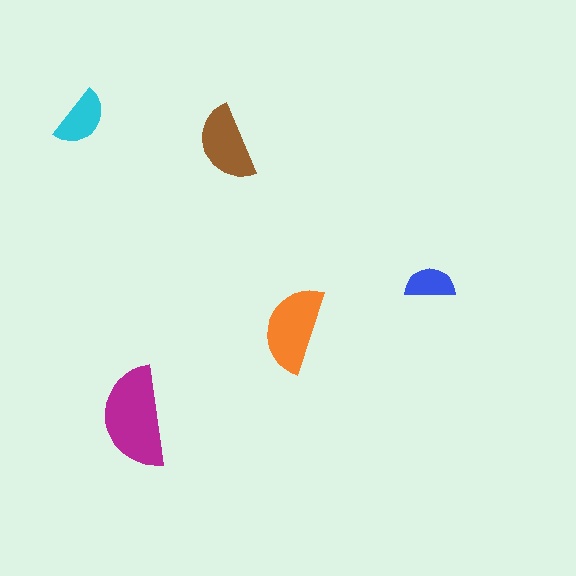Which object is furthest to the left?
The cyan semicircle is leftmost.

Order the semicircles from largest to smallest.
the magenta one, the orange one, the brown one, the cyan one, the blue one.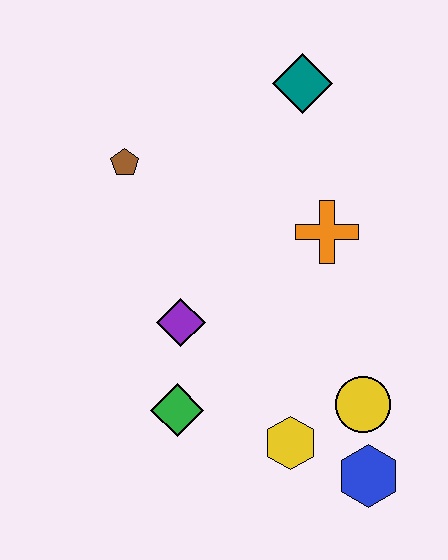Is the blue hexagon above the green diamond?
No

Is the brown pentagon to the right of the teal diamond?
No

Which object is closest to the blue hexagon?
The yellow circle is closest to the blue hexagon.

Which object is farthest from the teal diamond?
The blue hexagon is farthest from the teal diamond.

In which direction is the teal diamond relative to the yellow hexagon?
The teal diamond is above the yellow hexagon.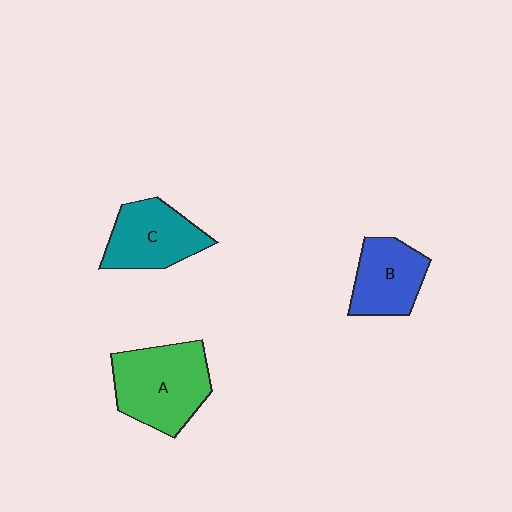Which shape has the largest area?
Shape A (green).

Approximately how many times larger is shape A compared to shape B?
Approximately 1.4 times.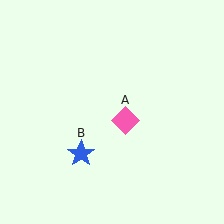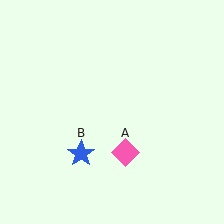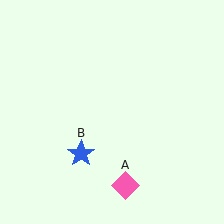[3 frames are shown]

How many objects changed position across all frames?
1 object changed position: pink diamond (object A).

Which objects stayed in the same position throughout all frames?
Blue star (object B) remained stationary.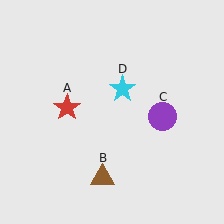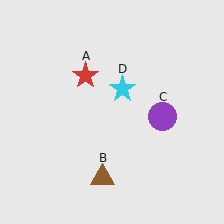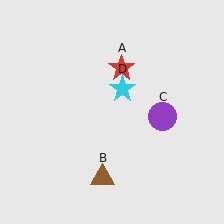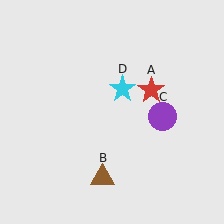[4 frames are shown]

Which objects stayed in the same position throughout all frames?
Brown triangle (object B) and purple circle (object C) and cyan star (object D) remained stationary.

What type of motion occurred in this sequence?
The red star (object A) rotated clockwise around the center of the scene.